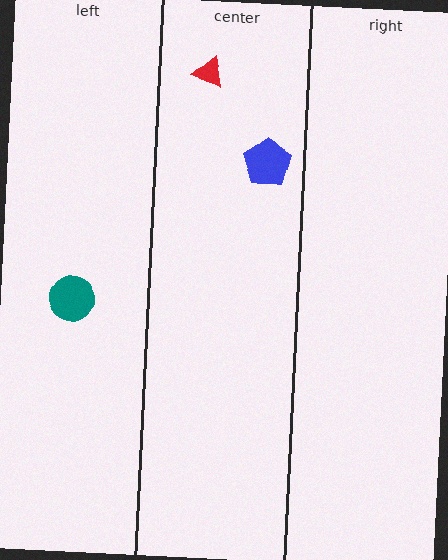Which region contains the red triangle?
The center region.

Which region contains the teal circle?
The left region.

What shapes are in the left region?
The teal circle.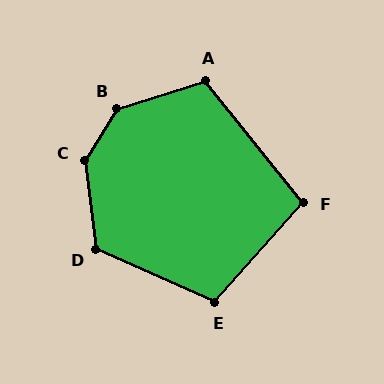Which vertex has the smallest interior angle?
F, at approximately 99 degrees.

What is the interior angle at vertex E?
Approximately 108 degrees (obtuse).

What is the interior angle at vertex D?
Approximately 121 degrees (obtuse).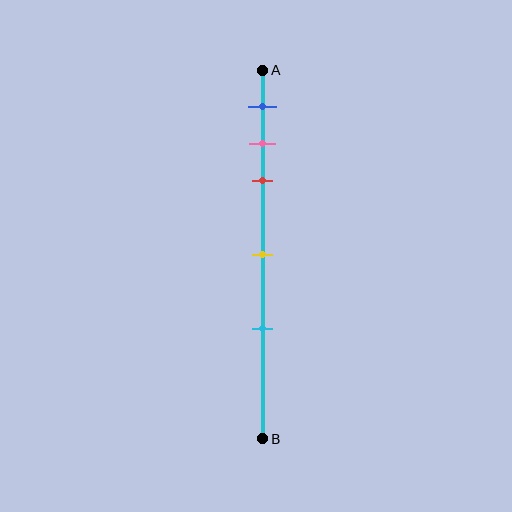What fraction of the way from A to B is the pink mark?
The pink mark is approximately 20% (0.2) of the way from A to B.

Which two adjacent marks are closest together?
The pink and red marks are the closest adjacent pair.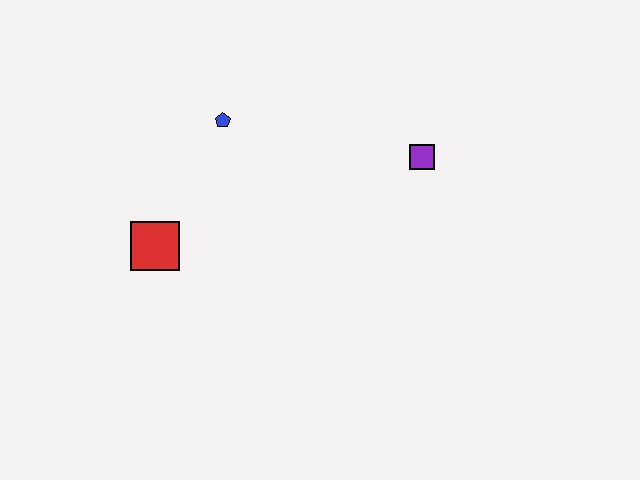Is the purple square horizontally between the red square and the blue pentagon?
No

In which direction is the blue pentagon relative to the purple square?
The blue pentagon is to the left of the purple square.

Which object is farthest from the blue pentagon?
The purple square is farthest from the blue pentagon.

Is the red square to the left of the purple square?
Yes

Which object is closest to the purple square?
The blue pentagon is closest to the purple square.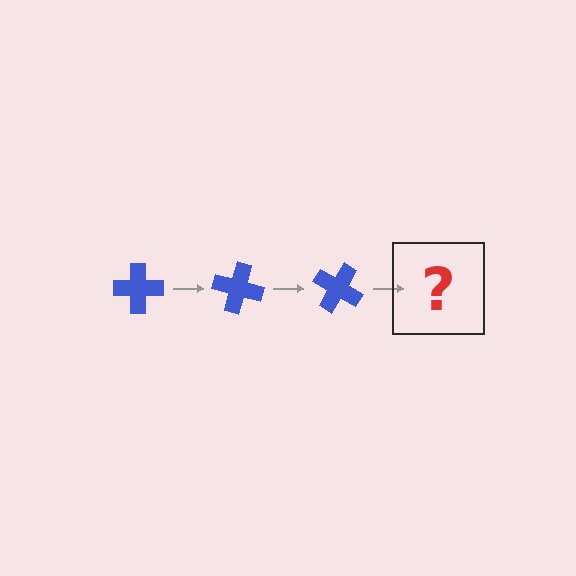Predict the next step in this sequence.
The next step is a blue cross rotated 45 degrees.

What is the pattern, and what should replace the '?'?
The pattern is that the cross rotates 15 degrees each step. The '?' should be a blue cross rotated 45 degrees.